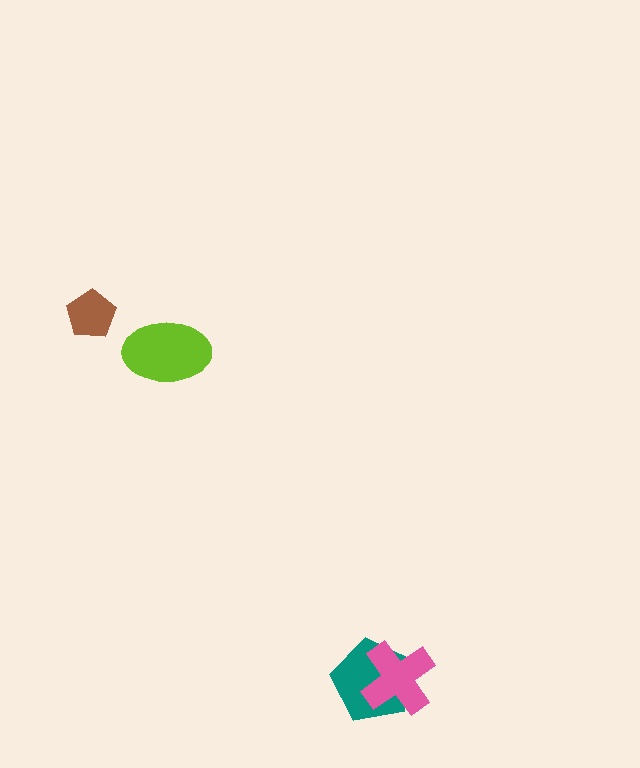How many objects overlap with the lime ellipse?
0 objects overlap with the lime ellipse.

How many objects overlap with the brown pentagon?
0 objects overlap with the brown pentagon.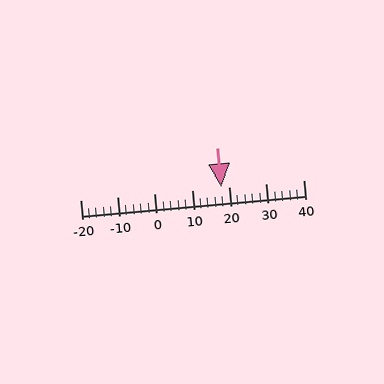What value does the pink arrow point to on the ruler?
The pink arrow points to approximately 18.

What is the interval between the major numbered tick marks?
The major tick marks are spaced 10 units apart.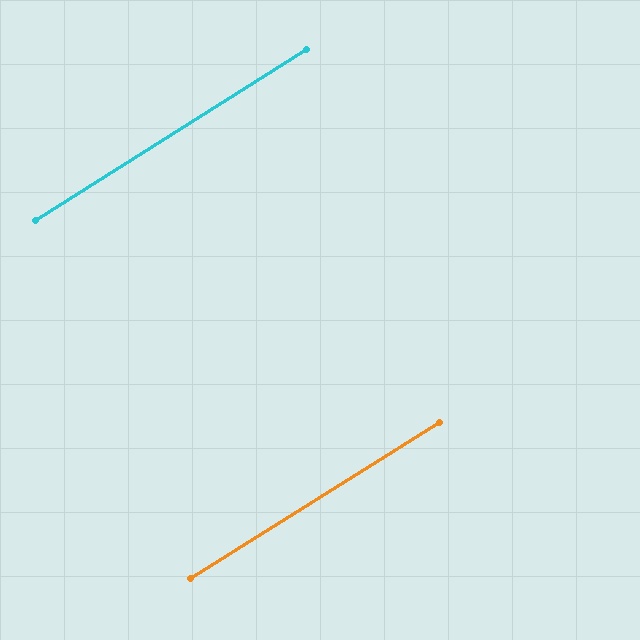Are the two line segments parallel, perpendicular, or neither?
Parallel — their directions differ by only 0.2°.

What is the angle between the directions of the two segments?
Approximately 0 degrees.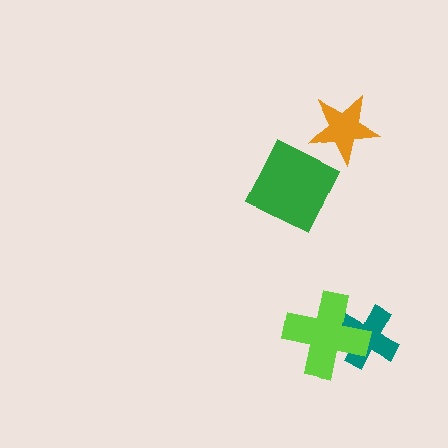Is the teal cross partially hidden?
Yes, it is partially covered by another shape.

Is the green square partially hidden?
No, no other shape covers it.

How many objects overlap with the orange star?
0 objects overlap with the orange star.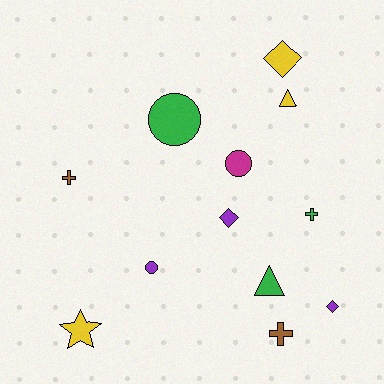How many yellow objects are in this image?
There are 3 yellow objects.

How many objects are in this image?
There are 12 objects.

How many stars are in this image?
There is 1 star.